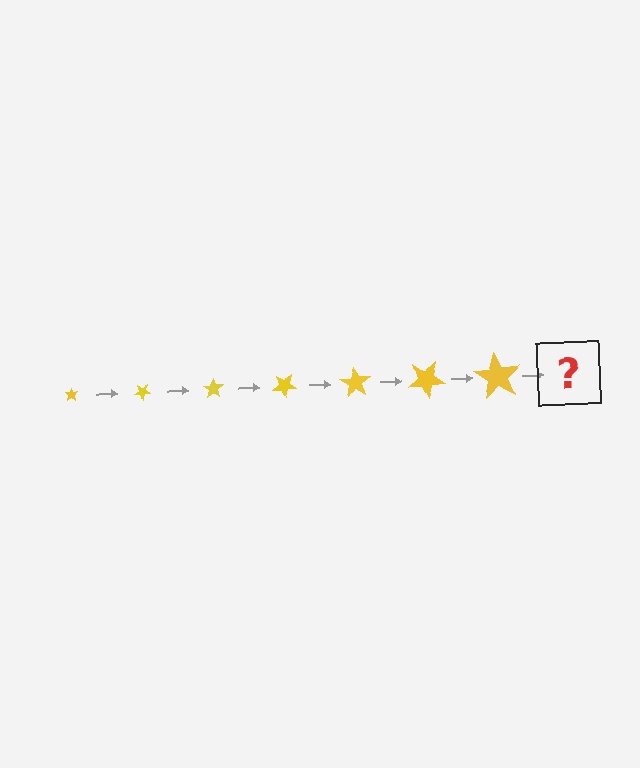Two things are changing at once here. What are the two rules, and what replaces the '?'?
The two rules are that the star grows larger each step and it rotates 35 degrees each step. The '?' should be a star, larger than the previous one and rotated 245 degrees from the start.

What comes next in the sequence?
The next element should be a star, larger than the previous one and rotated 245 degrees from the start.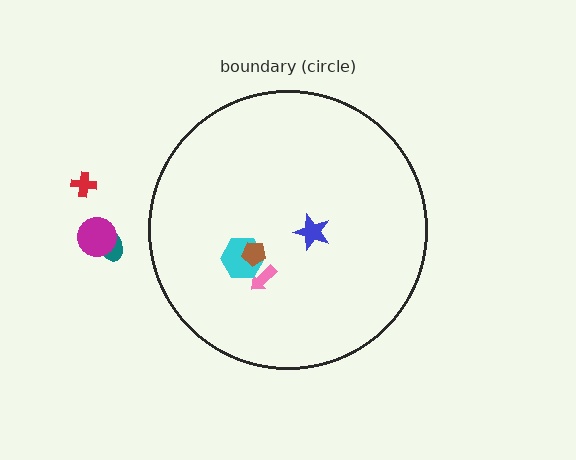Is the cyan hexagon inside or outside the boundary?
Inside.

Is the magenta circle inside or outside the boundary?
Outside.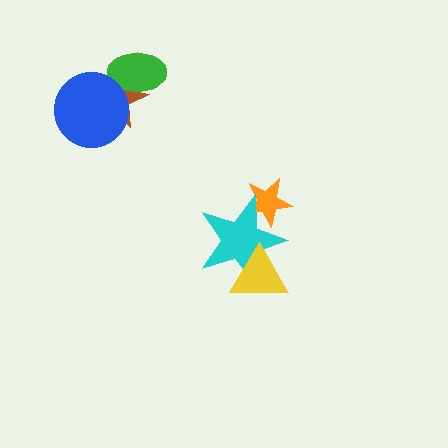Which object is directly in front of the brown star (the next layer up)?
The green ellipse is directly in front of the brown star.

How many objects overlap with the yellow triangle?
1 object overlaps with the yellow triangle.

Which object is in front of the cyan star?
The yellow triangle is in front of the cyan star.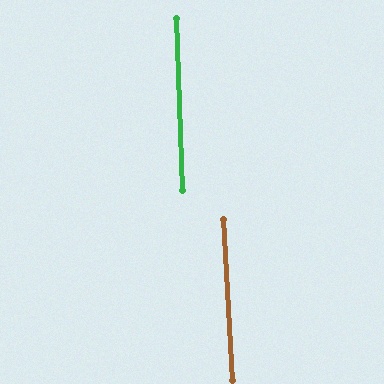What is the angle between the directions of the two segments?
Approximately 1 degree.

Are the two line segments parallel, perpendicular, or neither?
Parallel — their directions differ by only 1.2°.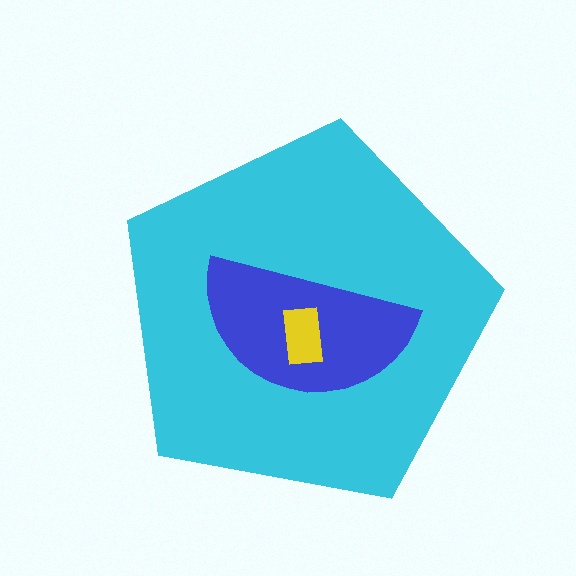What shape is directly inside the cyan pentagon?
The blue semicircle.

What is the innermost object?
The yellow rectangle.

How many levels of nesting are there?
3.